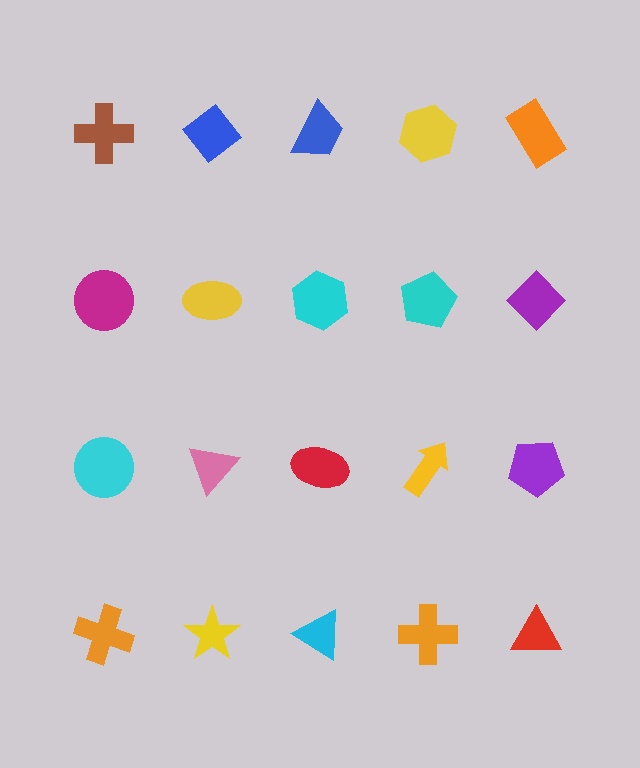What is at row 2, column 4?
A cyan pentagon.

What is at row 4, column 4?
An orange cross.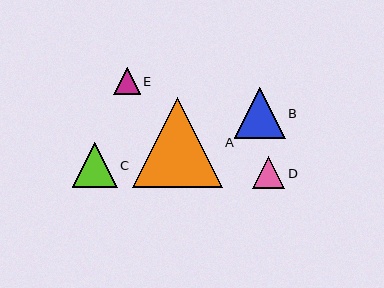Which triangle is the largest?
Triangle A is the largest with a size of approximately 90 pixels.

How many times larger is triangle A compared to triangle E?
Triangle A is approximately 3.4 times the size of triangle E.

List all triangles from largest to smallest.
From largest to smallest: A, B, C, D, E.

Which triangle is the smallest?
Triangle E is the smallest with a size of approximately 26 pixels.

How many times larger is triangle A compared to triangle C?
Triangle A is approximately 2.0 times the size of triangle C.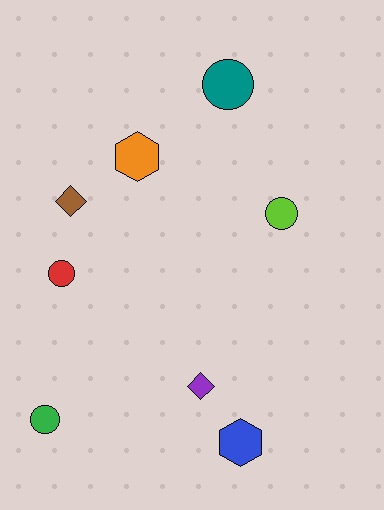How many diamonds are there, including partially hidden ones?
There are 2 diamonds.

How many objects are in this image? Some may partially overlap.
There are 8 objects.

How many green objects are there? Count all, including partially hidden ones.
There is 1 green object.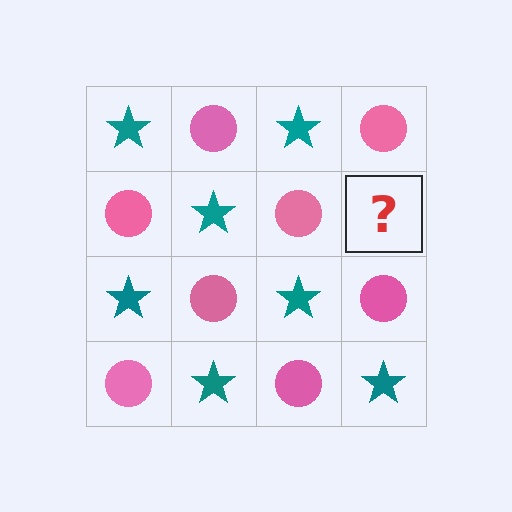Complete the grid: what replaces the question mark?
The question mark should be replaced with a teal star.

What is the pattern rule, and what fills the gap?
The rule is that it alternates teal star and pink circle in a checkerboard pattern. The gap should be filled with a teal star.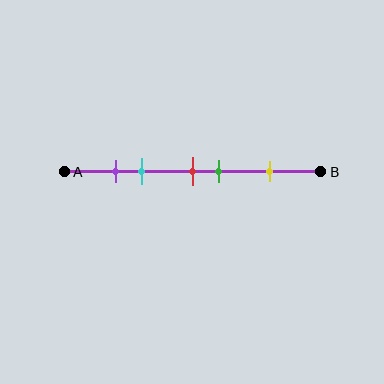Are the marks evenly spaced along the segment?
No, the marks are not evenly spaced.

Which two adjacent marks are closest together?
The purple and cyan marks are the closest adjacent pair.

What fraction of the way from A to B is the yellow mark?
The yellow mark is approximately 80% (0.8) of the way from A to B.